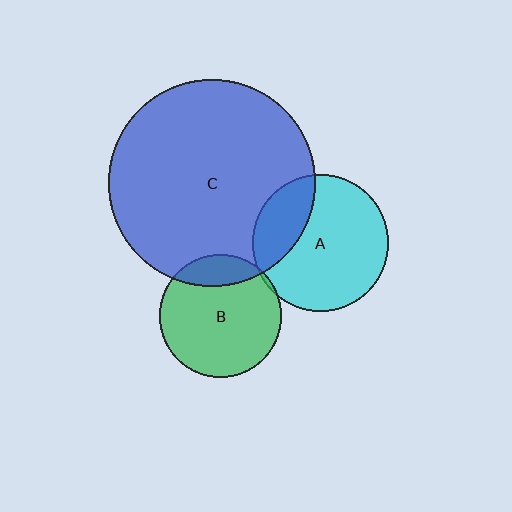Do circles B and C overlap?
Yes.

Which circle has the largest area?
Circle C (blue).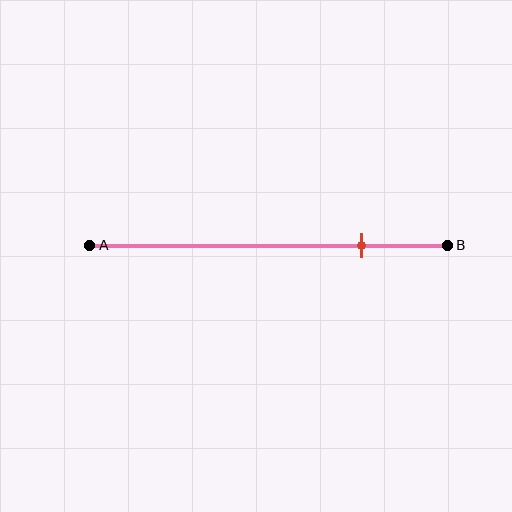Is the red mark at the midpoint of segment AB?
No, the mark is at about 75% from A, not at the 50% midpoint.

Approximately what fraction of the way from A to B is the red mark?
The red mark is approximately 75% of the way from A to B.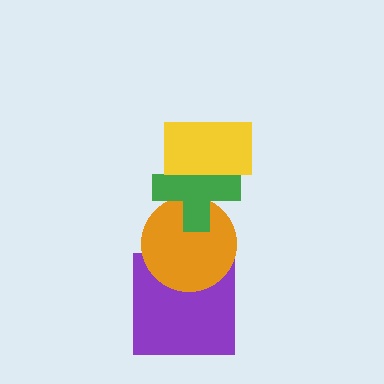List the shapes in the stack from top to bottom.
From top to bottom: the yellow rectangle, the green cross, the orange circle, the purple square.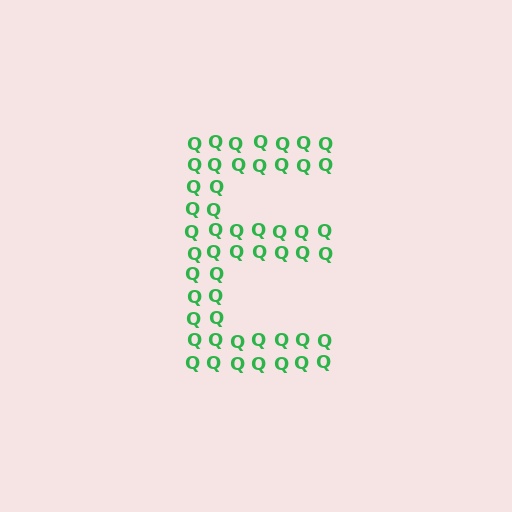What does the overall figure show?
The overall figure shows the letter E.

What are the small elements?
The small elements are letter Q's.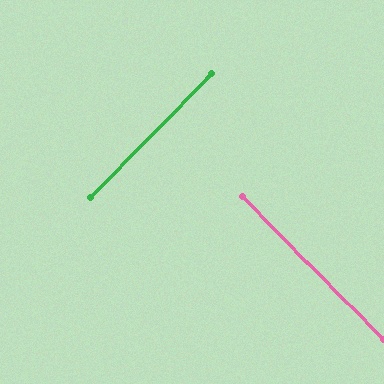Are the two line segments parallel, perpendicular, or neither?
Perpendicular — they meet at approximately 89°.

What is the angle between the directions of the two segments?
Approximately 89 degrees.